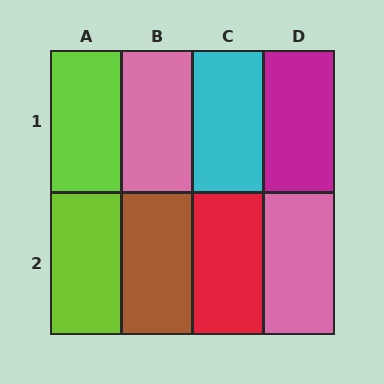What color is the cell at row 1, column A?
Lime.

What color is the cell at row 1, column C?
Cyan.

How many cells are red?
1 cell is red.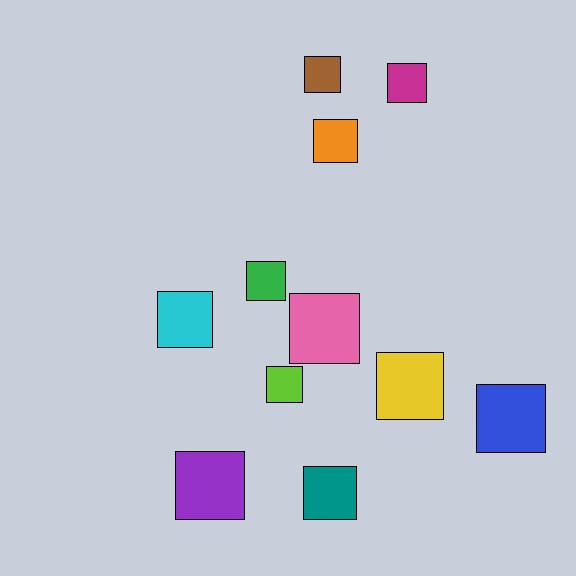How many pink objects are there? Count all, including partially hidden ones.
There is 1 pink object.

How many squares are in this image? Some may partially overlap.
There are 11 squares.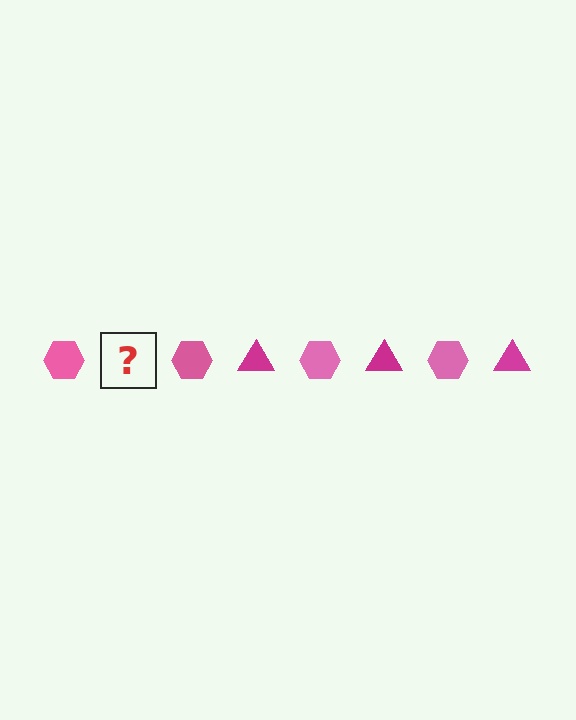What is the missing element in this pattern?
The missing element is a magenta triangle.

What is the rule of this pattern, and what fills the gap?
The rule is that the pattern alternates between pink hexagon and magenta triangle. The gap should be filled with a magenta triangle.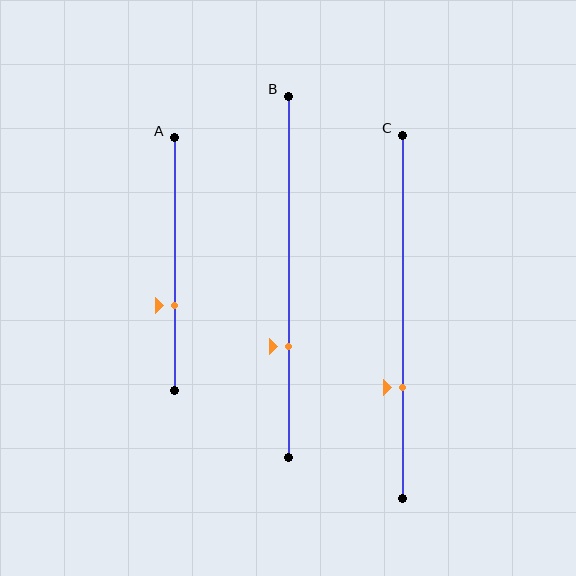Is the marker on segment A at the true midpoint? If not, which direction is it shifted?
No, the marker on segment A is shifted downward by about 16% of the segment length.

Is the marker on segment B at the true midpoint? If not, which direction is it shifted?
No, the marker on segment B is shifted downward by about 19% of the segment length.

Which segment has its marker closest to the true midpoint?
Segment A has its marker closest to the true midpoint.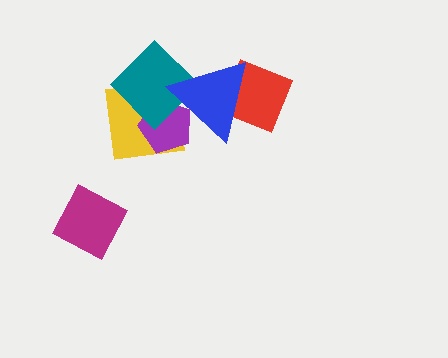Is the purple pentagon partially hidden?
Yes, it is partially covered by another shape.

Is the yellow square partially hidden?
Yes, it is partially covered by another shape.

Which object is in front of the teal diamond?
The blue triangle is in front of the teal diamond.